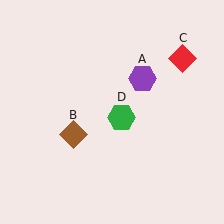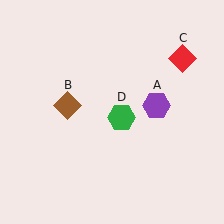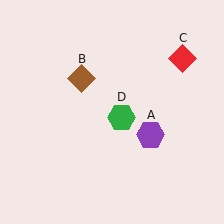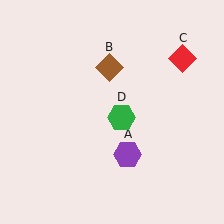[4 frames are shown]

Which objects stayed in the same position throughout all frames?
Red diamond (object C) and green hexagon (object D) remained stationary.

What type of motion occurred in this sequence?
The purple hexagon (object A), brown diamond (object B) rotated clockwise around the center of the scene.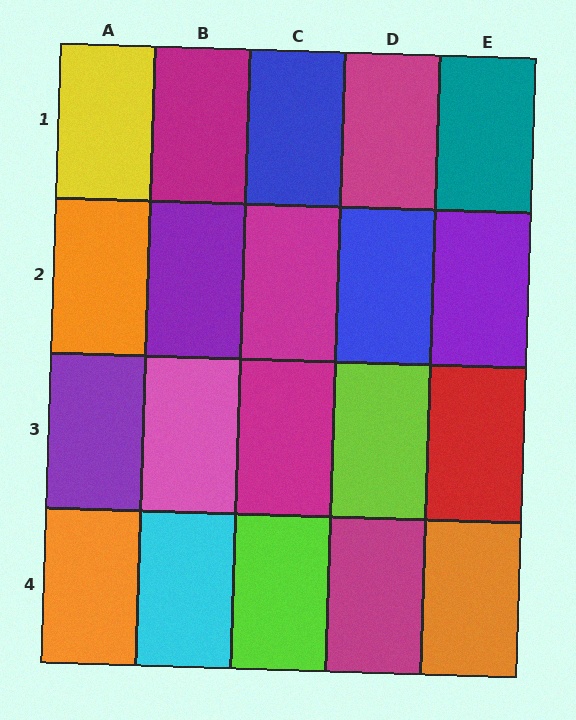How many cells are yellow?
1 cell is yellow.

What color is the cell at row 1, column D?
Magenta.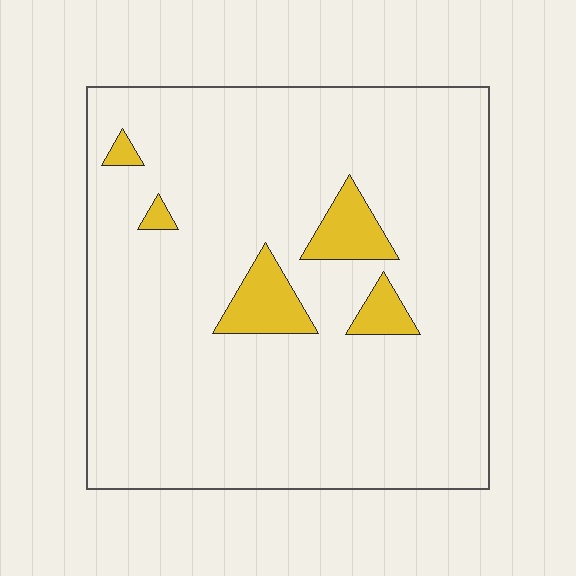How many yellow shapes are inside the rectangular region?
5.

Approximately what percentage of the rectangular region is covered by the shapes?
Approximately 10%.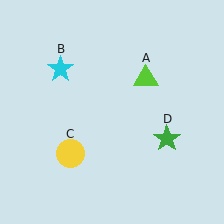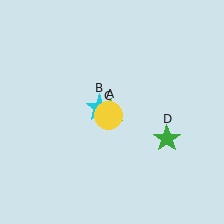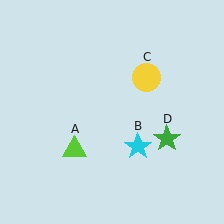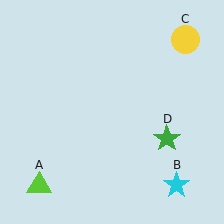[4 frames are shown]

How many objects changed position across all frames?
3 objects changed position: lime triangle (object A), cyan star (object B), yellow circle (object C).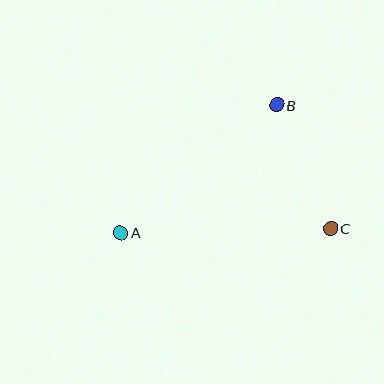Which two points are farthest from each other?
Points A and C are farthest from each other.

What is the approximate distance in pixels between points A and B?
The distance between A and B is approximately 202 pixels.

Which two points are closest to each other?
Points B and C are closest to each other.